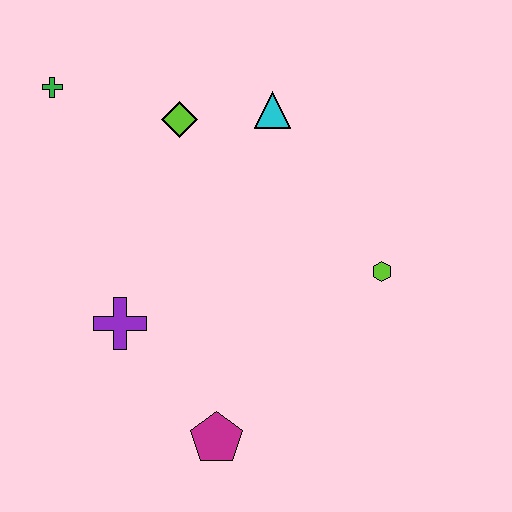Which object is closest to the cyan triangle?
The lime diamond is closest to the cyan triangle.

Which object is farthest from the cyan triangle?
The magenta pentagon is farthest from the cyan triangle.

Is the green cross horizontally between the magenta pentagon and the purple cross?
No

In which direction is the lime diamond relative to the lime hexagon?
The lime diamond is to the left of the lime hexagon.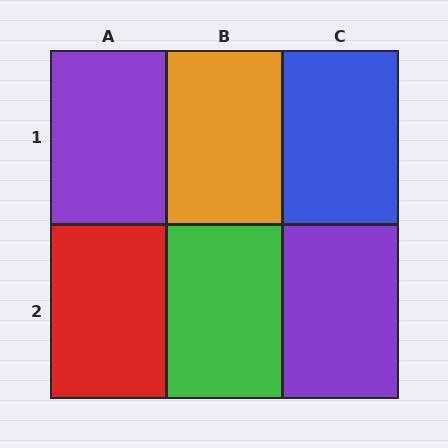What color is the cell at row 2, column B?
Green.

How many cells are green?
1 cell is green.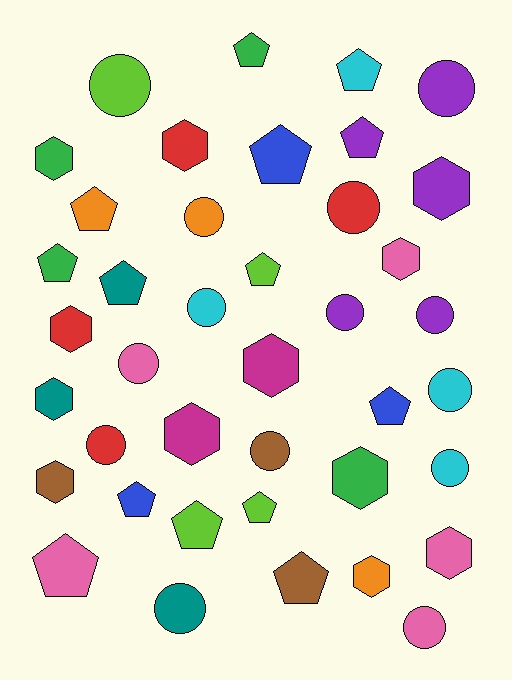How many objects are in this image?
There are 40 objects.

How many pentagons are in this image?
There are 14 pentagons.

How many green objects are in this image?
There are 4 green objects.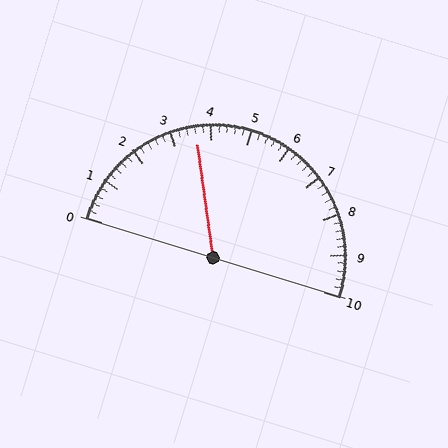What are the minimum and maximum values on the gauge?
The gauge ranges from 0 to 10.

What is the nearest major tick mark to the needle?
The nearest major tick mark is 4.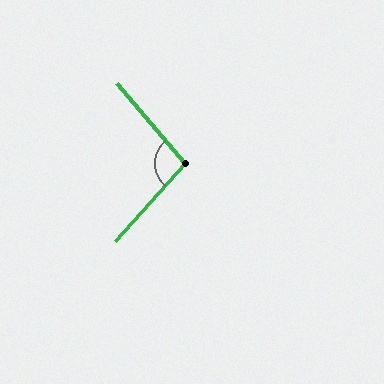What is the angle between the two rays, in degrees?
Approximately 98 degrees.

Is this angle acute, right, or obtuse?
It is obtuse.